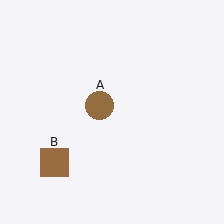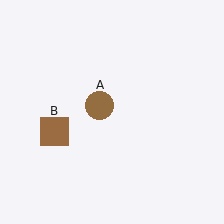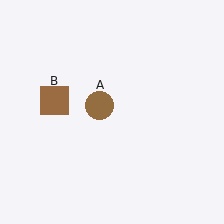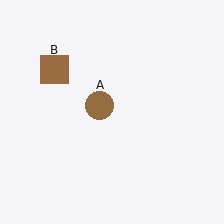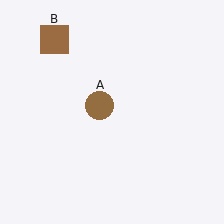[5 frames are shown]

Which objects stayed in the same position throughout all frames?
Brown circle (object A) remained stationary.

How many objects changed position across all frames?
1 object changed position: brown square (object B).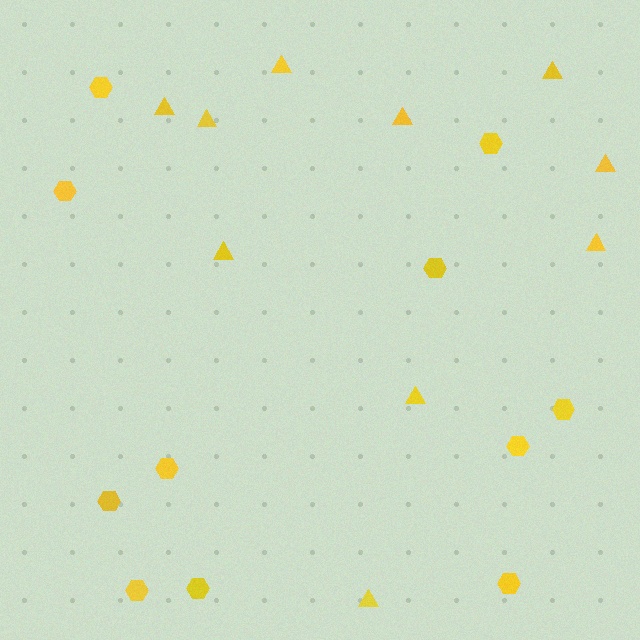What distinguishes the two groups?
There are 2 groups: one group of hexagons (11) and one group of triangles (10).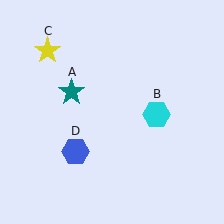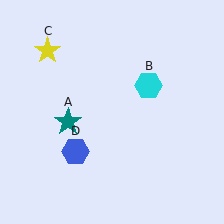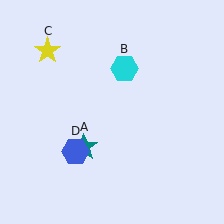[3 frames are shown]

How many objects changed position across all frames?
2 objects changed position: teal star (object A), cyan hexagon (object B).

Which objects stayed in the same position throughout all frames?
Yellow star (object C) and blue hexagon (object D) remained stationary.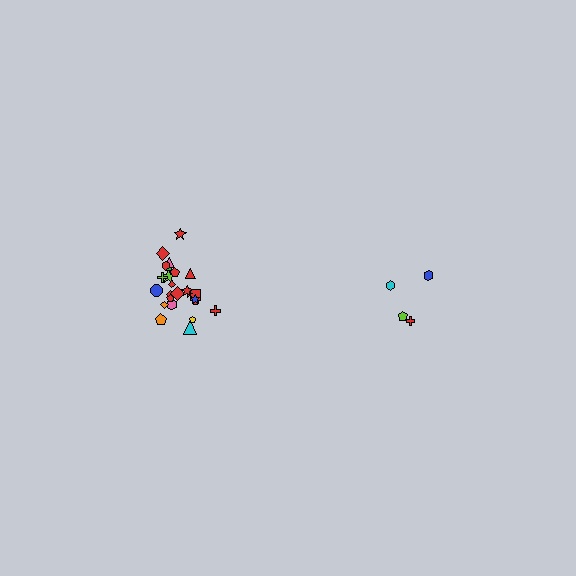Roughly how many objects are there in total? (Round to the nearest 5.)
Roughly 30 objects in total.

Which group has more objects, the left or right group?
The left group.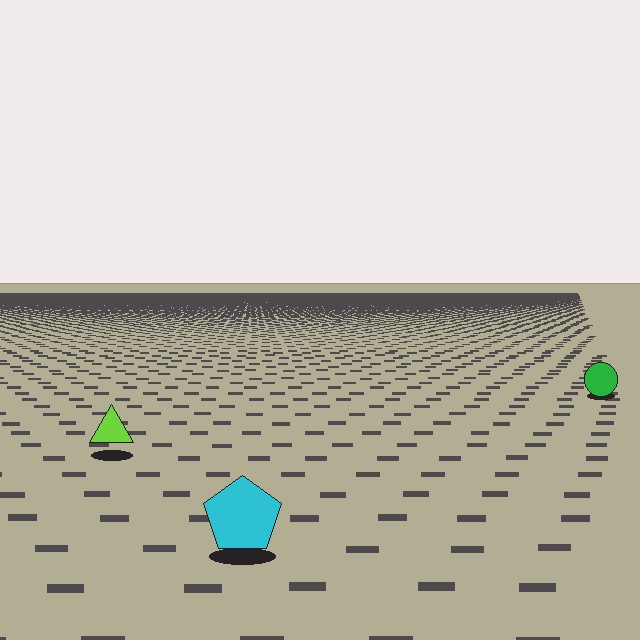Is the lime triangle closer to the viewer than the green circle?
Yes. The lime triangle is closer — you can tell from the texture gradient: the ground texture is coarser near it.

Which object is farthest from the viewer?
The green circle is farthest from the viewer. It appears smaller and the ground texture around it is denser.